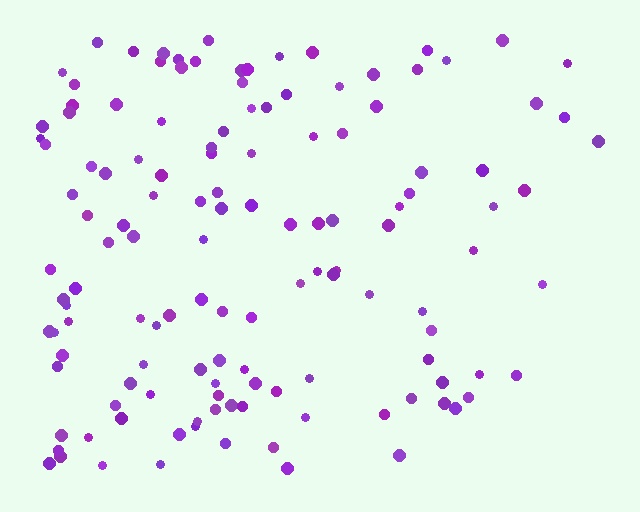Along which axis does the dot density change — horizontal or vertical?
Horizontal.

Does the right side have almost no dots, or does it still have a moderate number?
Still a moderate number, just noticeably fewer than the left.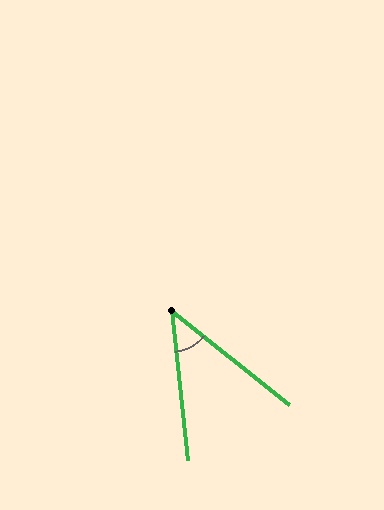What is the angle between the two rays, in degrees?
Approximately 46 degrees.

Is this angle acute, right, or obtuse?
It is acute.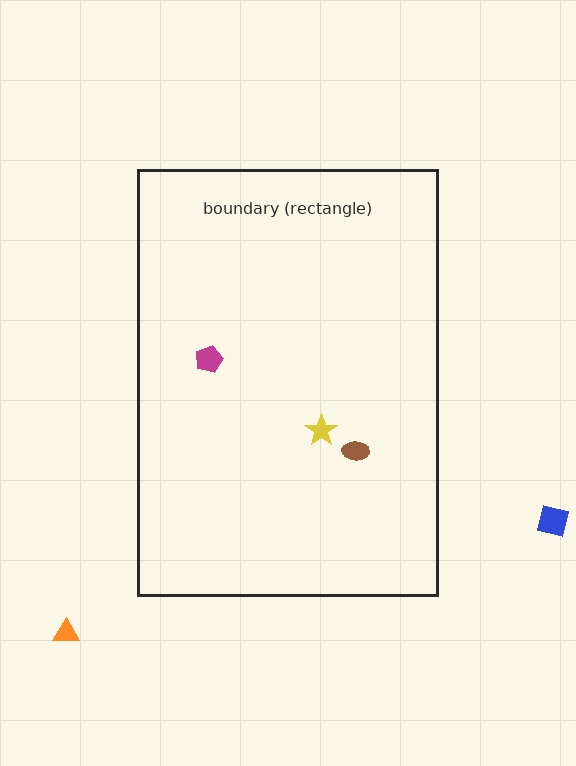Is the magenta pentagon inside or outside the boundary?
Inside.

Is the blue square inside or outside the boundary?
Outside.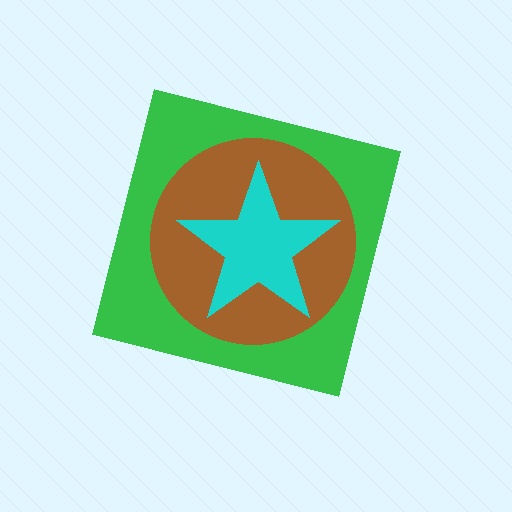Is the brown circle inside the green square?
Yes.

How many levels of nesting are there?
3.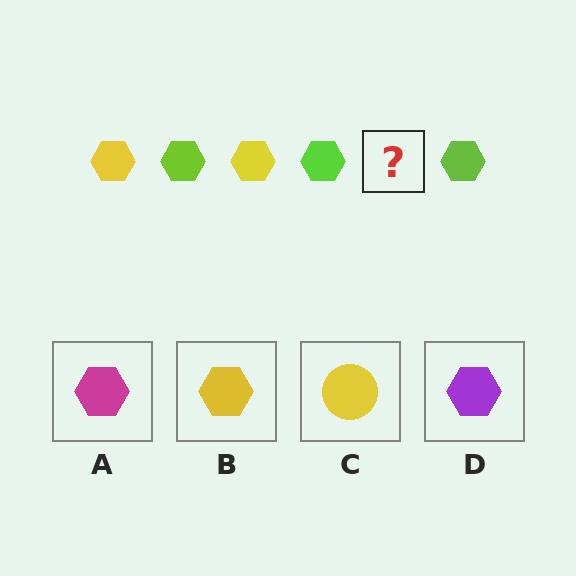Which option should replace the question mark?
Option B.